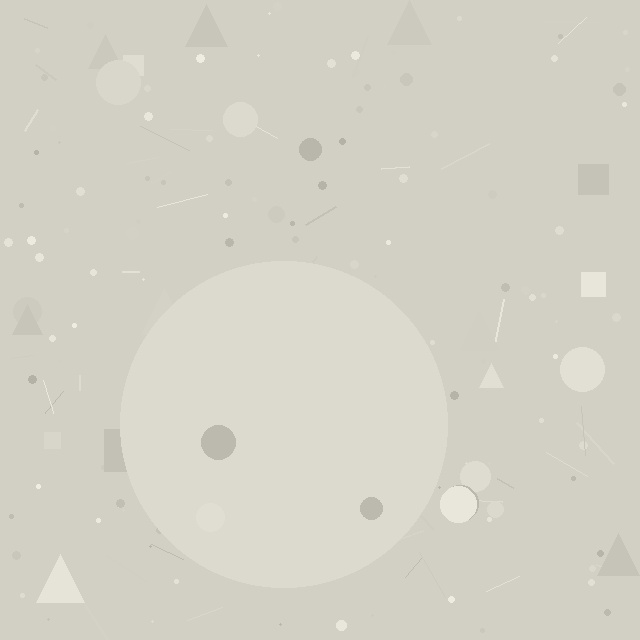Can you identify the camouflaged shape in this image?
The camouflaged shape is a circle.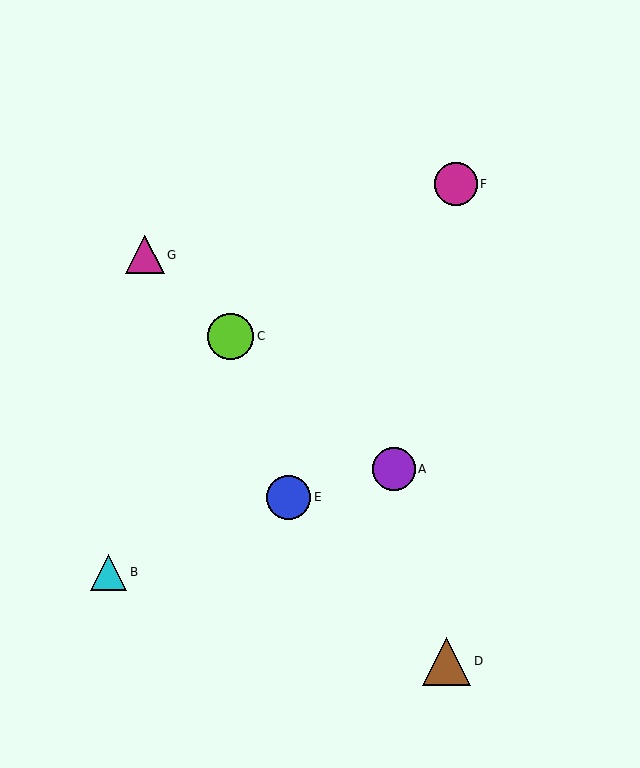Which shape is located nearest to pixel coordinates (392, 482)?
The purple circle (labeled A) at (394, 469) is nearest to that location.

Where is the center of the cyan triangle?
The center of the cyan triangle is at (109, 572).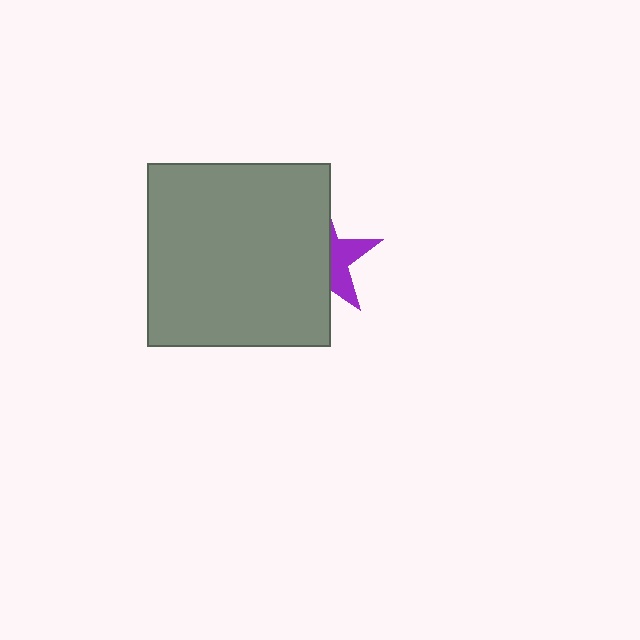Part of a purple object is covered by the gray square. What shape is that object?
It is a star.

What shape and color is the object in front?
The object in front is a gray square.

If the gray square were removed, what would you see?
You would see the complete purple star.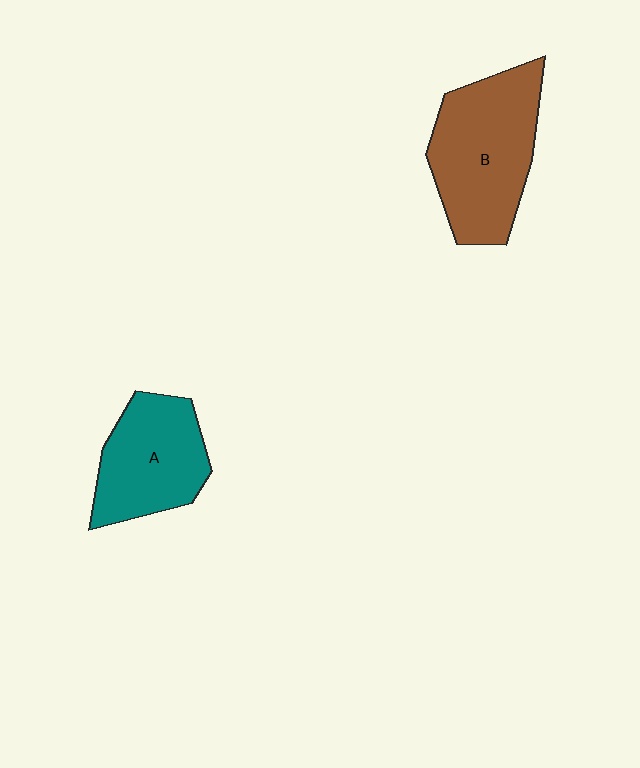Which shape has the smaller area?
Shape A (teal).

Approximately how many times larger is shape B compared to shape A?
Approximately 1.3 times.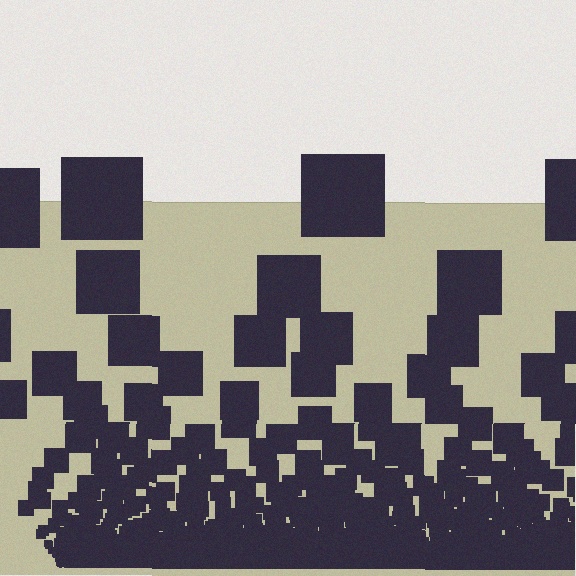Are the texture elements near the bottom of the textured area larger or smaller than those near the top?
Smaller. The gradient is inverted — elements near the bottom are smaller and denser.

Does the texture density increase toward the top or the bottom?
Density increases toward the bottom.